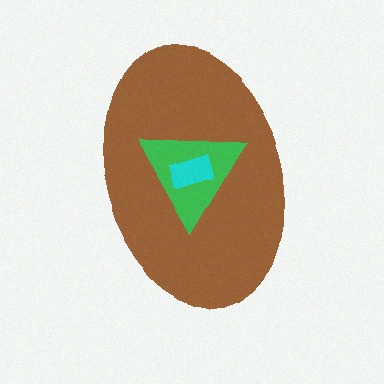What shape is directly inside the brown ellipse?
The green triangle.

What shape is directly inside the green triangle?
The cyan rectangle.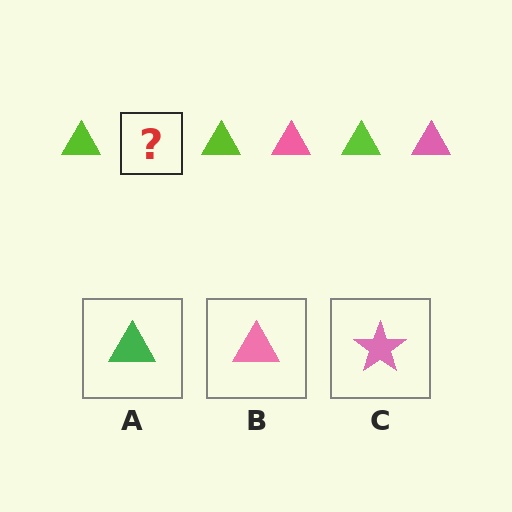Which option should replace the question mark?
Option B.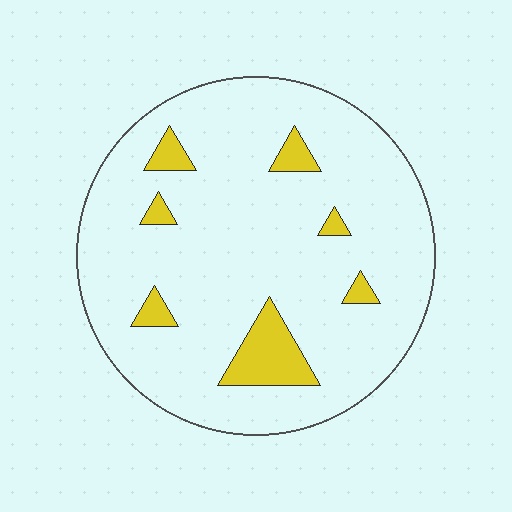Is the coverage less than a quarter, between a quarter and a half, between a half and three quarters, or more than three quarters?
Less than a quarter.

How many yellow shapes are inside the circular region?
7.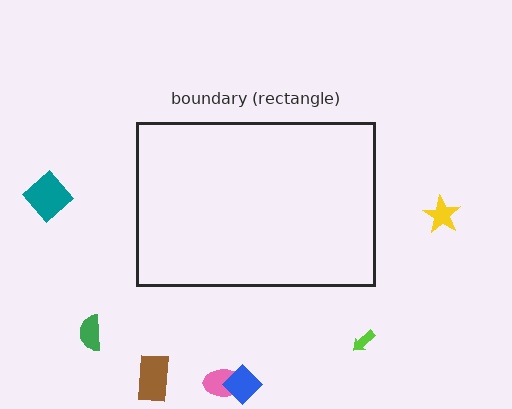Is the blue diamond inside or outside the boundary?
Outside.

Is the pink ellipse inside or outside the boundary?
Outside.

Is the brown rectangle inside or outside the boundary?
Outside.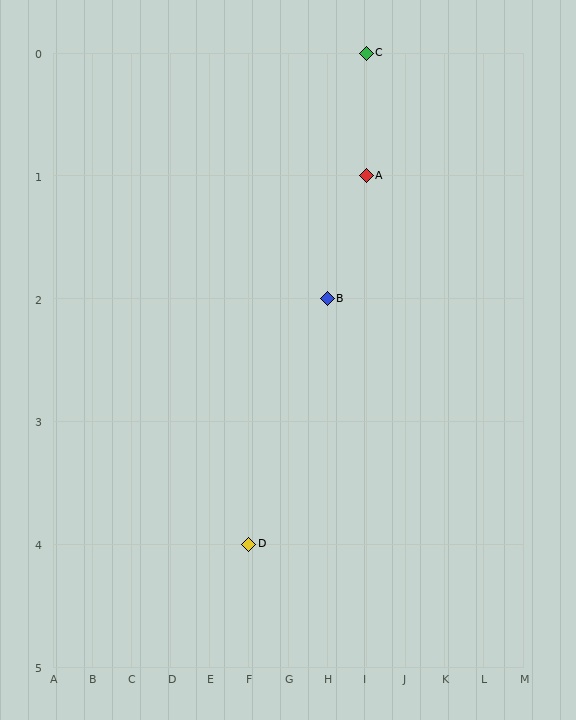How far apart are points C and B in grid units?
Points C and B are 1 column and 2 rows apart (about 2.2 grid units diagonally).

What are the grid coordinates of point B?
Point B is at grid coordinates (H, 2).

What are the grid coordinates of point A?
Point A is at grid coordinates (I, 1).